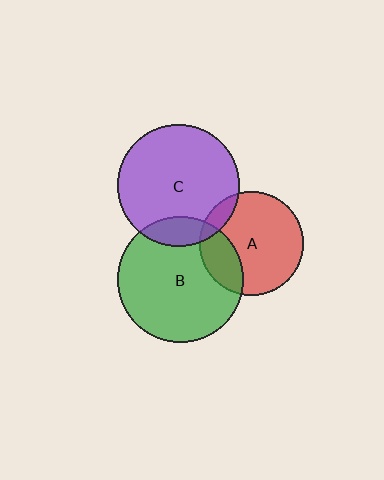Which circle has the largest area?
Circle B (green).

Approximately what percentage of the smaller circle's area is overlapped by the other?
Approximately 15%.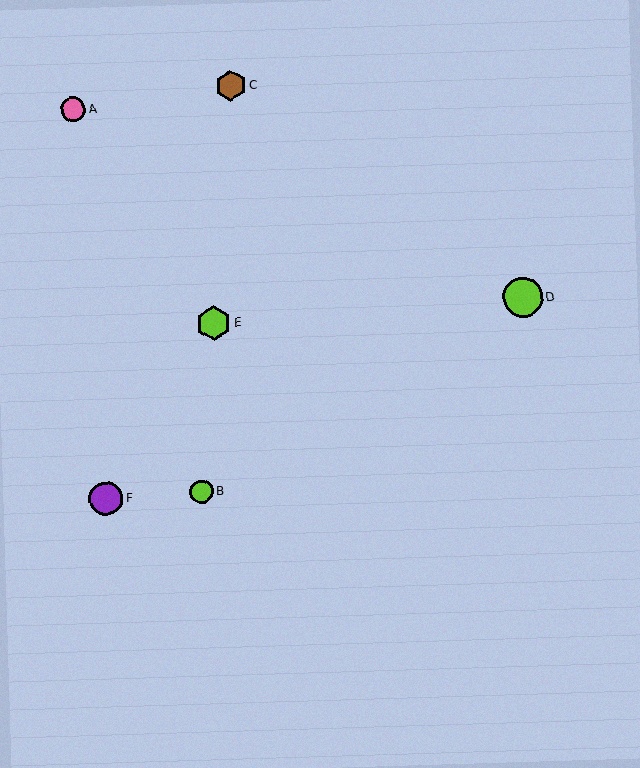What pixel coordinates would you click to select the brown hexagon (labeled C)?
Click at (231, 86) to select the brown hexagon C.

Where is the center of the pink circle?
The center of the pink circle is at (73, 109).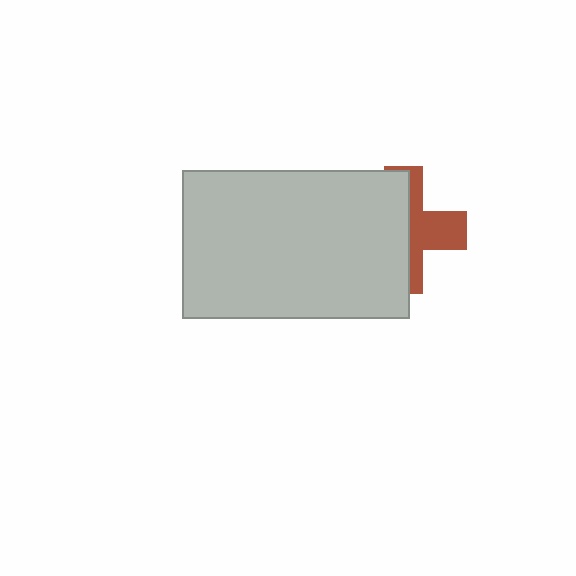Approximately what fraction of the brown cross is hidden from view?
Roughly 58% of the brown cross is hidden behind the light gray rectangle.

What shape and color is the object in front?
The object in front is a light gray rectangle.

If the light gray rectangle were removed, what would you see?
You would see the complete brown cross.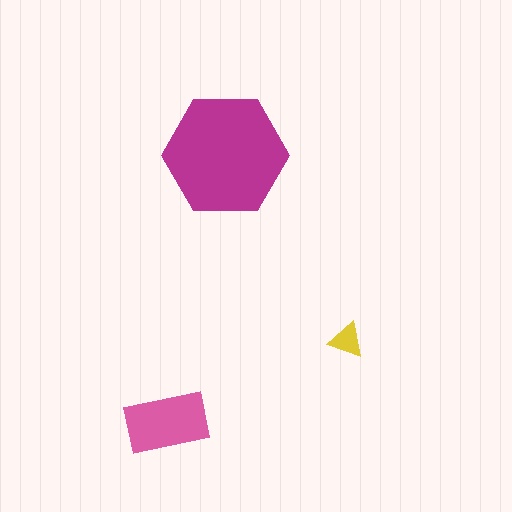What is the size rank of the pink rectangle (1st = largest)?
2nd.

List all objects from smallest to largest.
The yellow triangle, the pink rectangle, the magenta hexagon.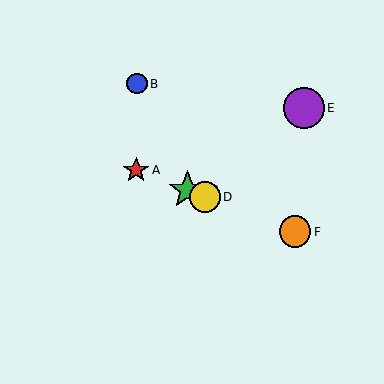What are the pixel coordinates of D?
Object D is at (205, 197).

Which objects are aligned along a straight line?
Objects A, C, D, F are aligned along a straight line.